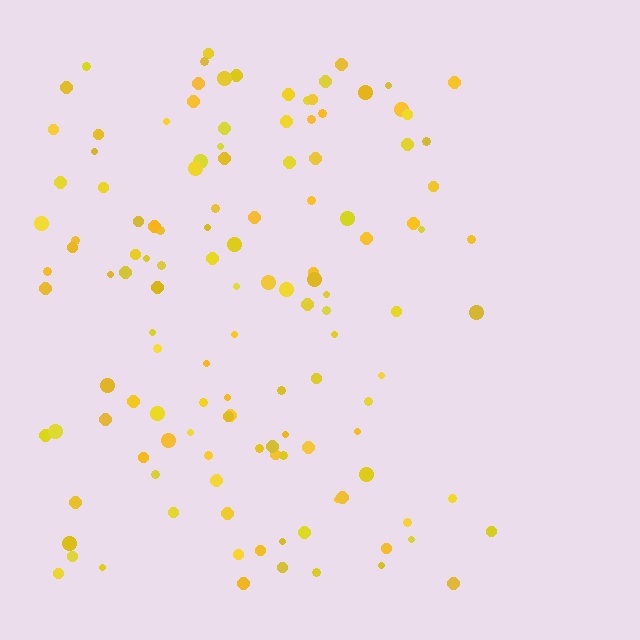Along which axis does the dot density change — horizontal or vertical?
Horizontal.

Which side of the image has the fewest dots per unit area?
The right.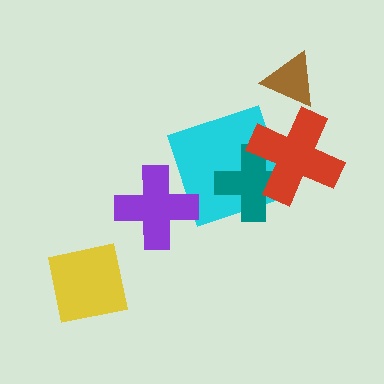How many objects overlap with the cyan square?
2 objects overlap with the cyan square.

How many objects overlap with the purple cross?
0 objects overlap with the purple cross.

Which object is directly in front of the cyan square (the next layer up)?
The teal cross is directly in front of the cyan square.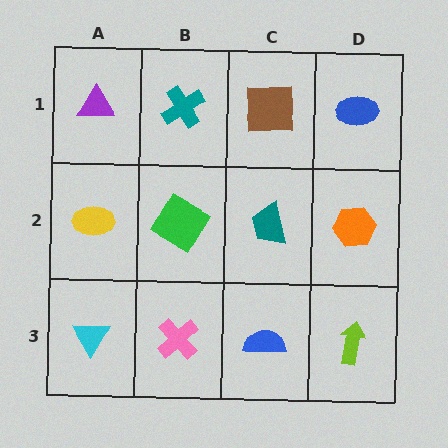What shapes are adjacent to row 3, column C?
A teal trapezoid (row 2, column C), a pink cross (row 3, column B), a lime arrow (row 3, column D).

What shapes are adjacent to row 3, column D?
An orange hexagon (row 2, column D), a blue semicircle (row 3, column C).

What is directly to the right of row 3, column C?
A lime arrow.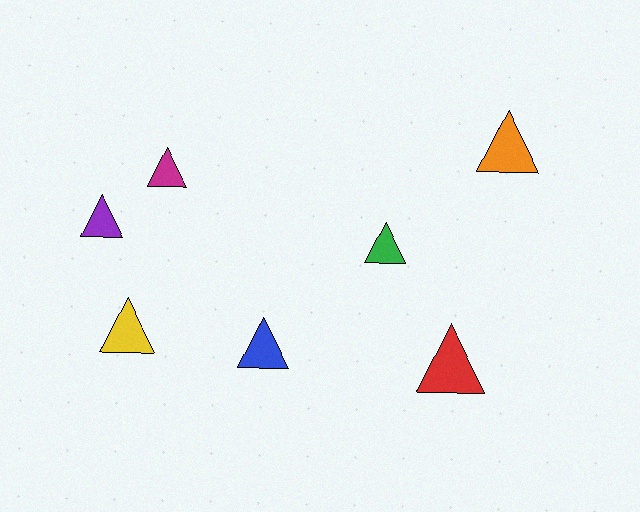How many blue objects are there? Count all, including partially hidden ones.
There is 1 blue object.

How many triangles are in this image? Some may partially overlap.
There are 7 triangles.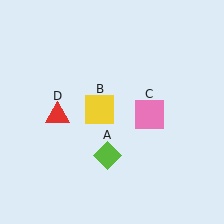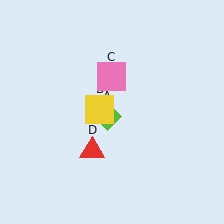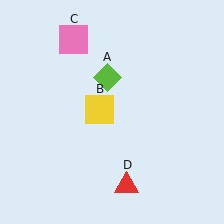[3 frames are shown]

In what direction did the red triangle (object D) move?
The red triangle (object D) moved down and to the right.